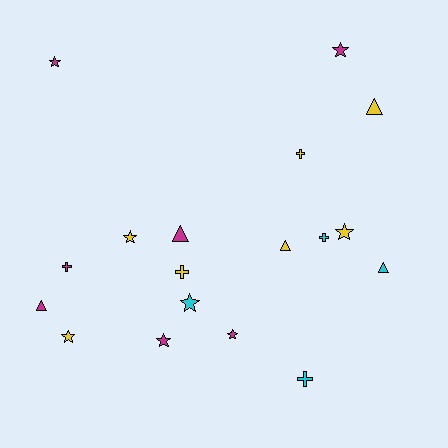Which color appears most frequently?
Yellow, with 7 objects.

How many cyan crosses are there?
There are 2 cyan crosses.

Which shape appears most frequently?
Star, with 8 objects.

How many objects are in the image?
There are 18 objects.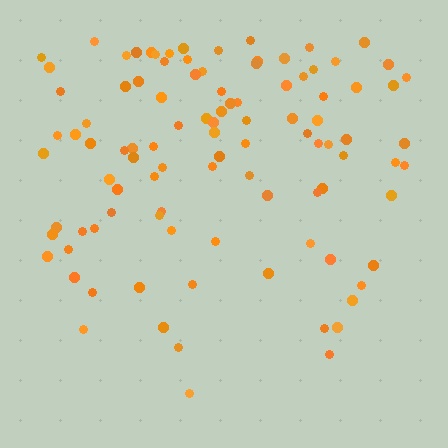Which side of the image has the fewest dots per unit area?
The bottom.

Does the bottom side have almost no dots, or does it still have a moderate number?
Still a moderate number, just noticeably fewer than the top.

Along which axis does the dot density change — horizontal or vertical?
Vertical.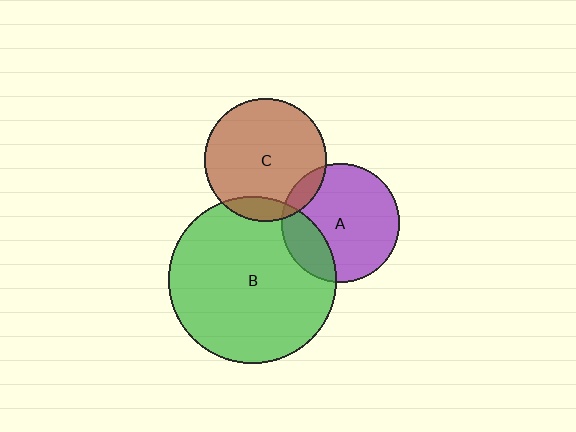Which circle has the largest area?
Circle B (green).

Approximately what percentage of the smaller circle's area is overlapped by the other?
Approximately 25%.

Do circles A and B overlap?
Yes.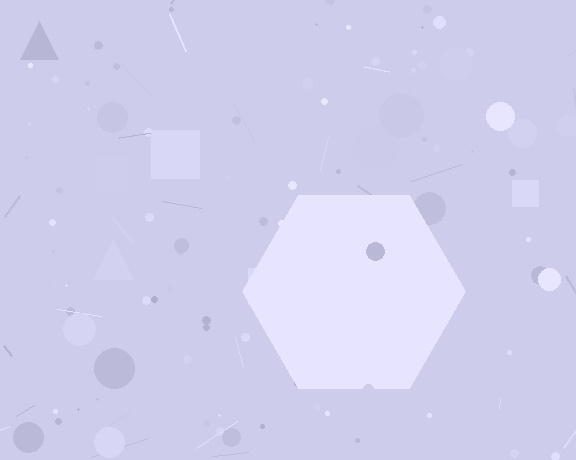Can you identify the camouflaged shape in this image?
The camouflaged shape is a hexagon.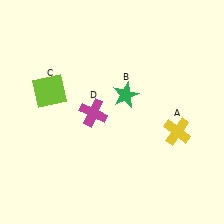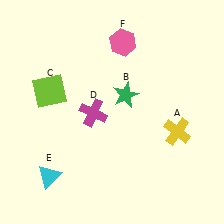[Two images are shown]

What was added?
A cyan triangle (E), a pink hexagon (F) were added in Image 2.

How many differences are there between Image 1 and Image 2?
There are 2 differences between the two images.